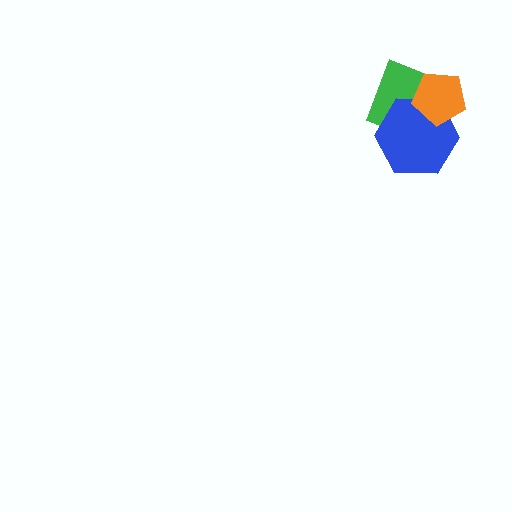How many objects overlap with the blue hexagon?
2 objects overlap with the blue hexagon.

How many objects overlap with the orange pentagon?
2 objects overlap with the orange pentagon.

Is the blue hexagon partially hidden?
Yes, it is partially covered by another shape.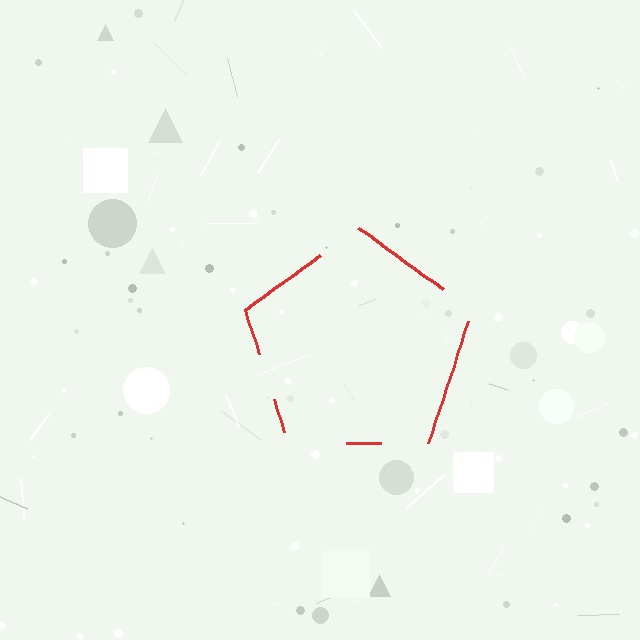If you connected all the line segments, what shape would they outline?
They would outline a pentagon.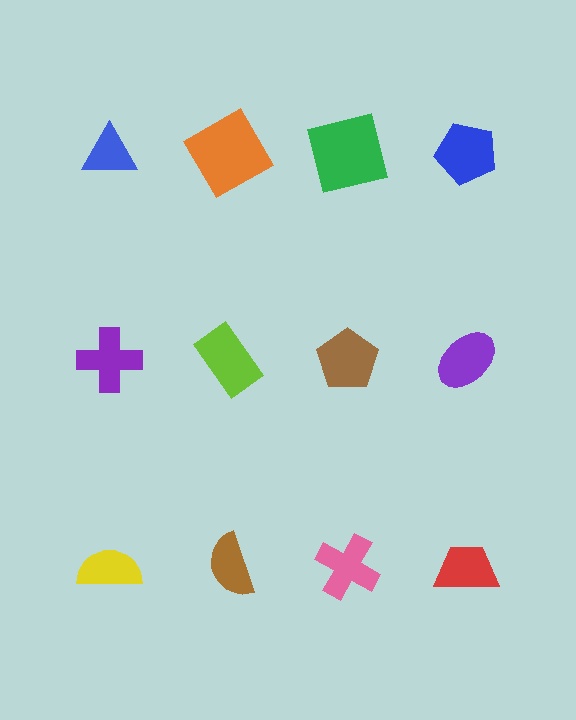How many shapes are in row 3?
4 shapes.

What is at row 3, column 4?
A red trapezoid.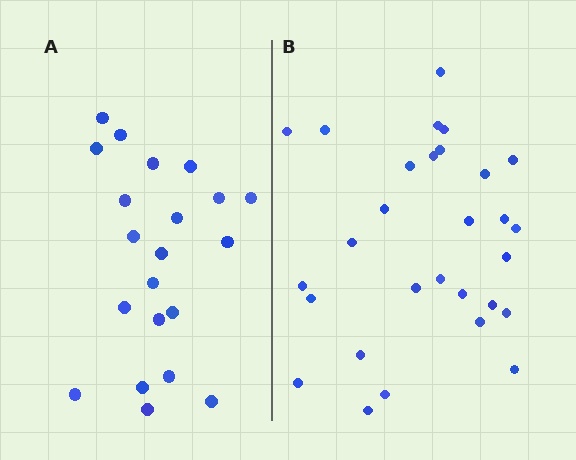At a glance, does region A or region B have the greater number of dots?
Region B (the right region) has more dots.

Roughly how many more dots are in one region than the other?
Region B has roughly 8 or so more dots than region A.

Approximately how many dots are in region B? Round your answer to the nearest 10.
About 30 dots. (The exact count is 29, which rounds to 30.)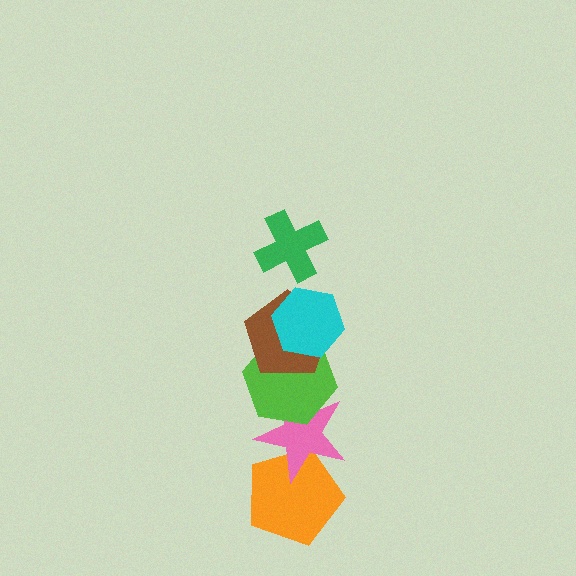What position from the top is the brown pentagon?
The brown pentagon is 3rd from the top.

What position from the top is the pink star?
The pink star is 5th from the top.